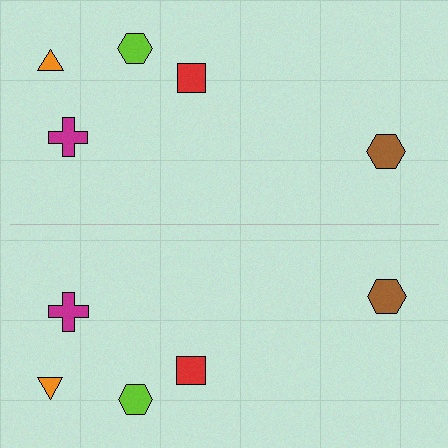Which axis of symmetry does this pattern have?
The pattern has a horizontal axis of symmetry running through the center of the image.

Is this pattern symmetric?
Yes, this pattern has bilateral (reflection) symmetry.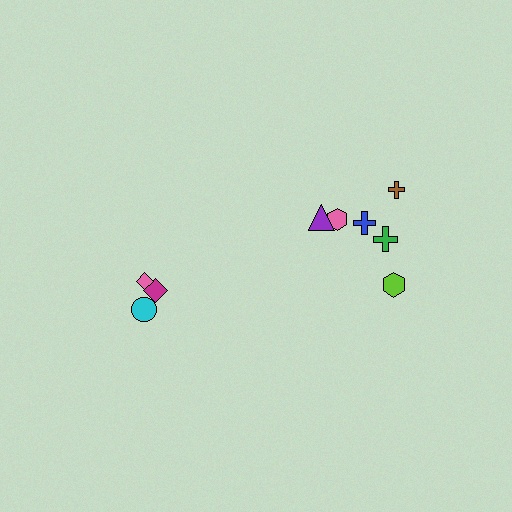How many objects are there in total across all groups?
There are 9 objects.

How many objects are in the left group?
There are 3 objects.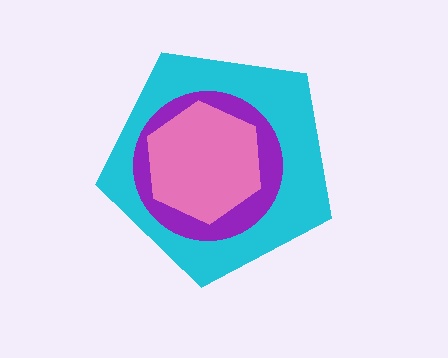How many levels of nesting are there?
3.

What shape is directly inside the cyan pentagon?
The purple circle.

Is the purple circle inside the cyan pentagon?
Yes.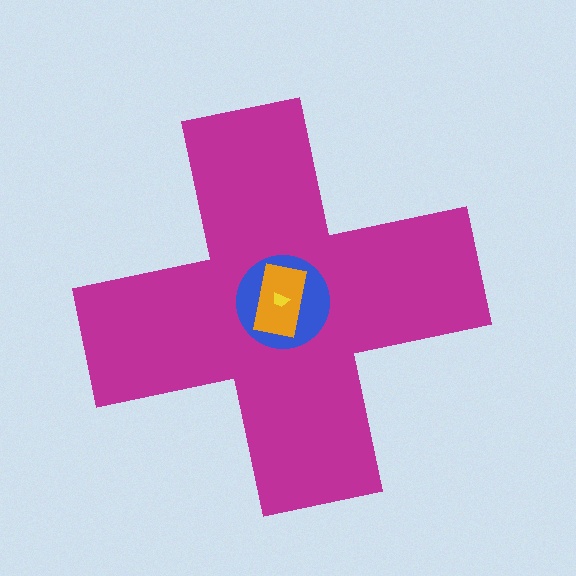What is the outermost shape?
The magenta cross.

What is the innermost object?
The yellow trapezoid.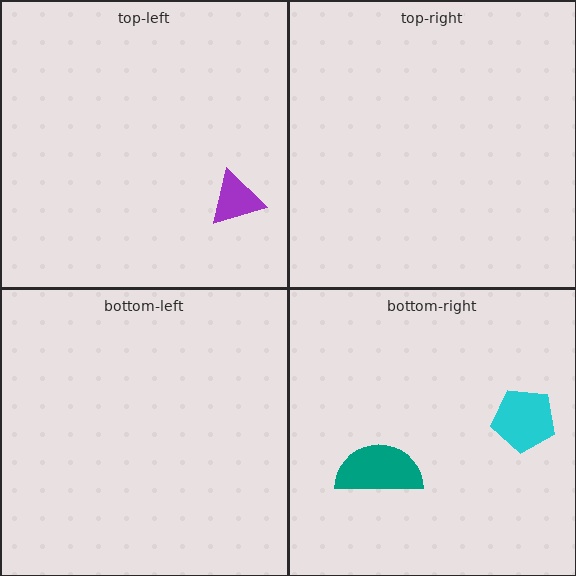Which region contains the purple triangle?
The top-left region.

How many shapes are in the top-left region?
1.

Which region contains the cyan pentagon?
The bottom-right region.